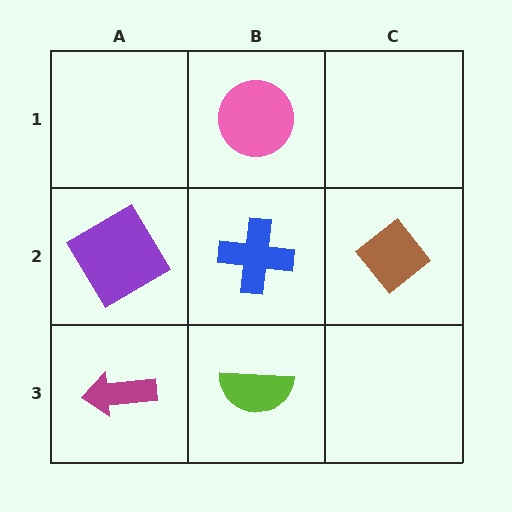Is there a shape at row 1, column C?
No, that cell is empty.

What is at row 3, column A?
A magenta arrow.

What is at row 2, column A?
A purple diamond.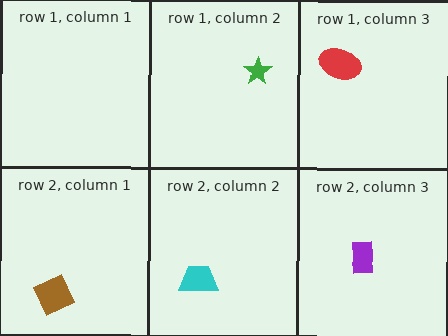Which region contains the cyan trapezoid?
The row 2, column 2 region.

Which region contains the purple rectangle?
The row 2, column 3 region.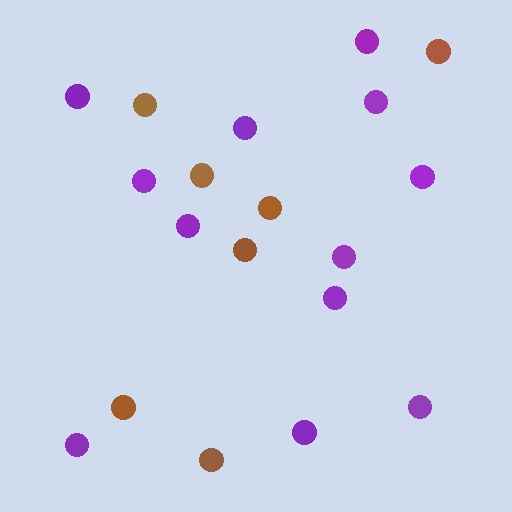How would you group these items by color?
There are 2 groups: one group of brown circles (7) and one group of purple circles (12).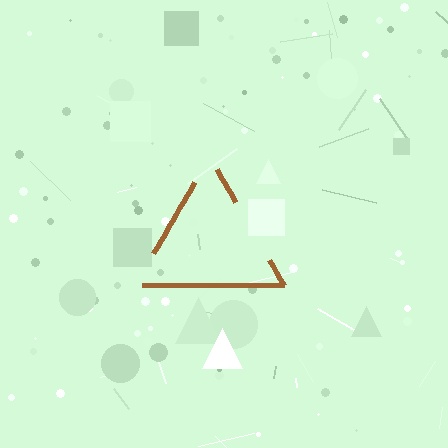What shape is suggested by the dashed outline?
The dashed outline suggests a triangle.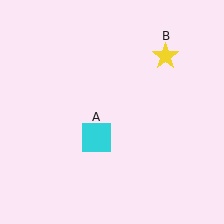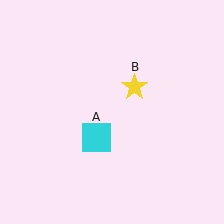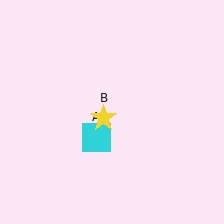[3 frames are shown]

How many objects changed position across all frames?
1 object changed position: yellow star (object B).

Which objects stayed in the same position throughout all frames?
Cyan square (object A) remained stationary.